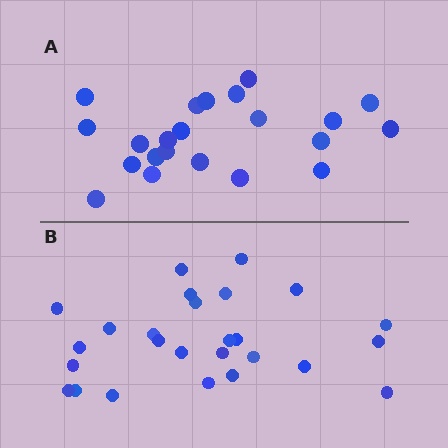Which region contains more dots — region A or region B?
Region B (the bottom region) has more dots.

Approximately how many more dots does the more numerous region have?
Region B has about 4 more dots than region A.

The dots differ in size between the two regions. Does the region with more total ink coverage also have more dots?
No. Region A has more total ink coverage because its dots are larger, but region B actually contains more individual dots. Total area can be misleading — the number of items is what matters here.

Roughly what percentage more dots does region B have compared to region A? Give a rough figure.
About 20% more.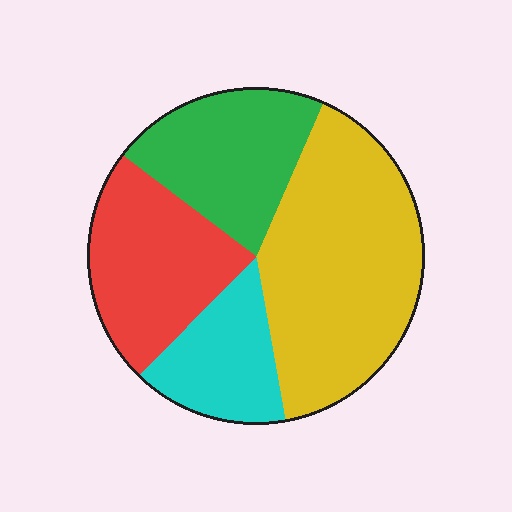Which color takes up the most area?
Yellow, at roughly 40%.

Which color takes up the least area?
Cyan, at roughly 15%.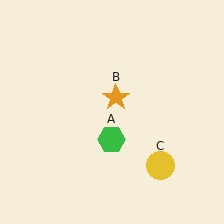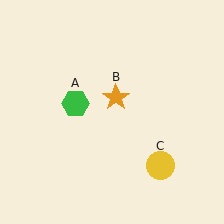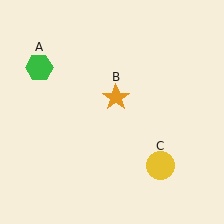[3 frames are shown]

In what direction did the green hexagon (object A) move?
The green hexagon (object A) moved up and to the left.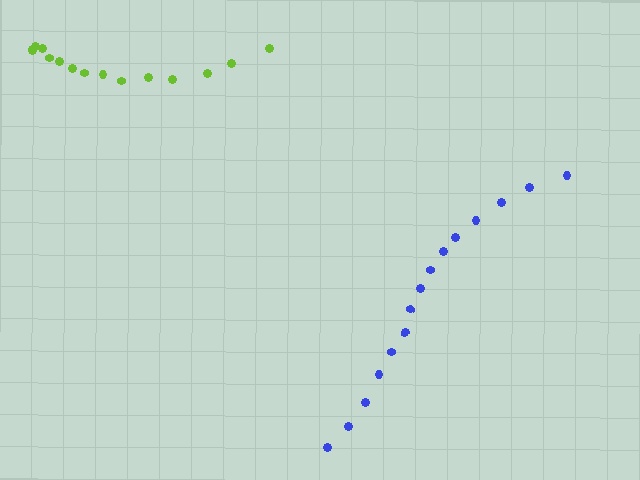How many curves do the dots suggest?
There are 2 distinct paths.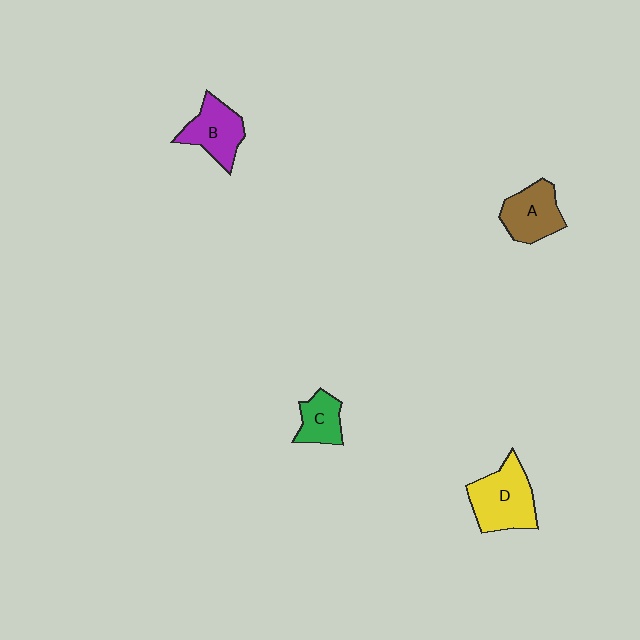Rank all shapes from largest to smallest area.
From largest to smallest: D (yellow), B (purple), A (brown), C (green).